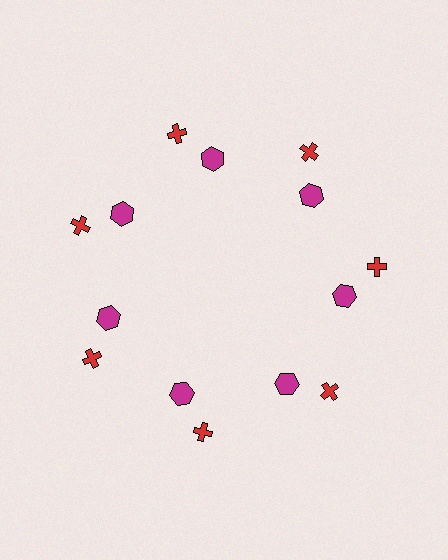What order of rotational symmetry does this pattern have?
This pattern has 7-fold rotational symmetry.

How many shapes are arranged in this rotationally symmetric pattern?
There are 14 shapes, arranged in 7 groups of 2.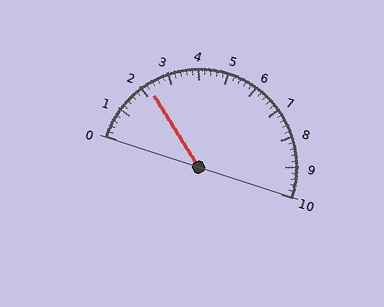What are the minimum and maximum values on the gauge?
The gauge ranges from 0 to 10.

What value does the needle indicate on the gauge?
The needle indicates approximately 2.2.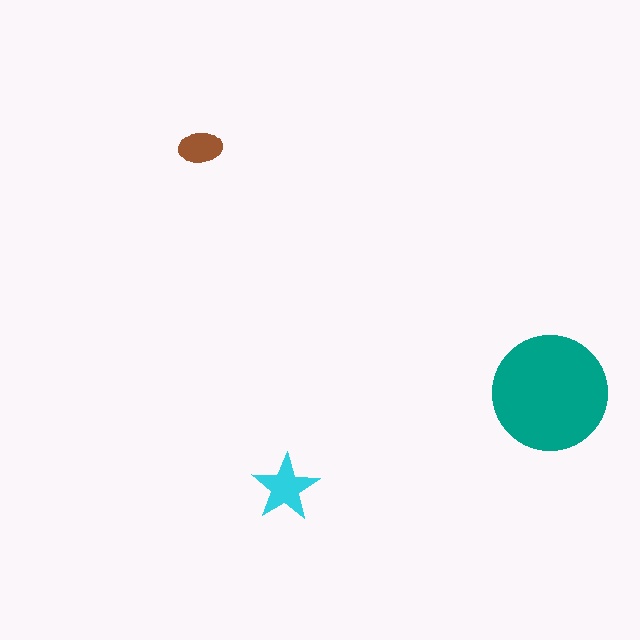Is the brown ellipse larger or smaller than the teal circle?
Smaller.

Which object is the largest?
The teal circle.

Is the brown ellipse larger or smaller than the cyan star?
Smaller.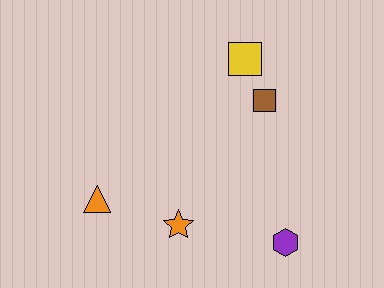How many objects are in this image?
There are 5 objects.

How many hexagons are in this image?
There is 1 hexagon.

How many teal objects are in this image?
There are no teal objects.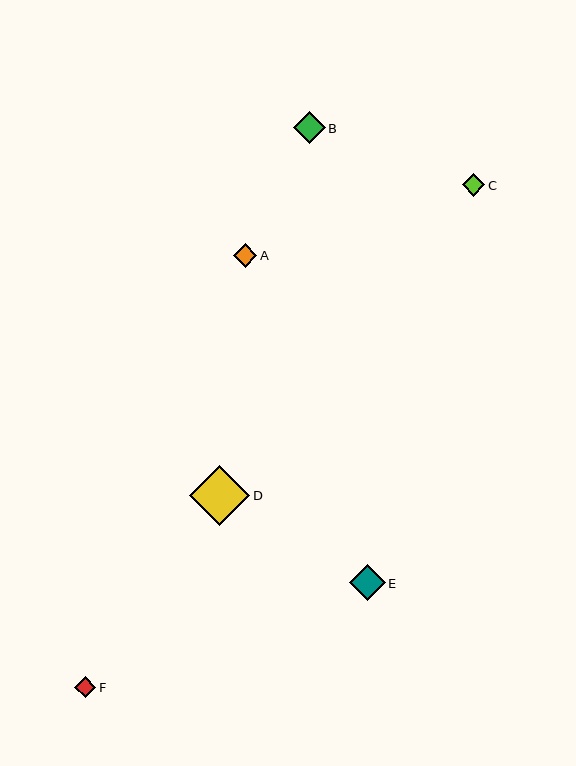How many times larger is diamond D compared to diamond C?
Diamond D is approximately 2.7 times the size of diamond C.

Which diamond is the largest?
Diamond D is the largest with a size of approximately 61 pixels.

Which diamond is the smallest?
Diamond F is the smallest with a size of approximately 21 pixels.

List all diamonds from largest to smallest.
From largest to smallest: D, E, B, A, C, F.